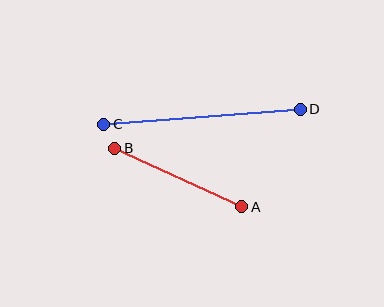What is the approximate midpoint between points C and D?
The midpoint is at approximately (202, 117) pixels.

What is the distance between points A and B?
The distance is approximately 140 pixels.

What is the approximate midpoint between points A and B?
The midpoint is at approximately (178, 177) pixels.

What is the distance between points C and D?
The distance is approximately 197 pixels.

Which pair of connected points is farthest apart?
Points C and D are farthest apart.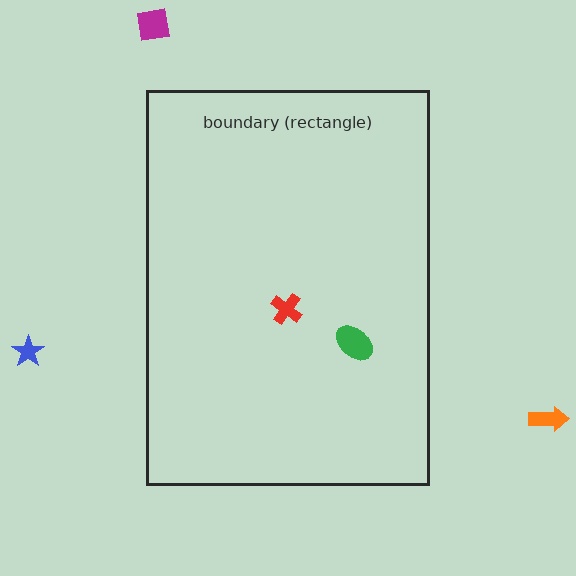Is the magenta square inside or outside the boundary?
Outside.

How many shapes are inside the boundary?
2 inside, 3 outside.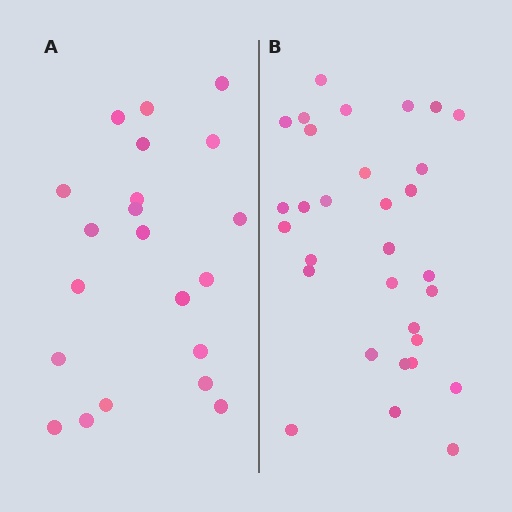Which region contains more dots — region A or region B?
Region B (the right region) has more dots.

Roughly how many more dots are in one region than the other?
Region B has roughly 10 or so more dots than region A.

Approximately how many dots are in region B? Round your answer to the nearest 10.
About 30 dots. (The exact count is 31, which rounds to 30.)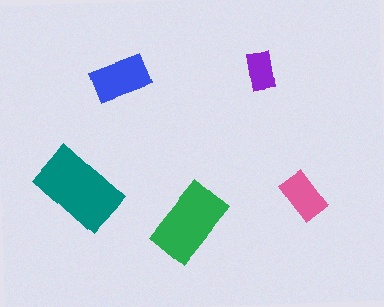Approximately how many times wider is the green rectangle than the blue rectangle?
About 1.5 times wider.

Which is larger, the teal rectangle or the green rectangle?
The teal one.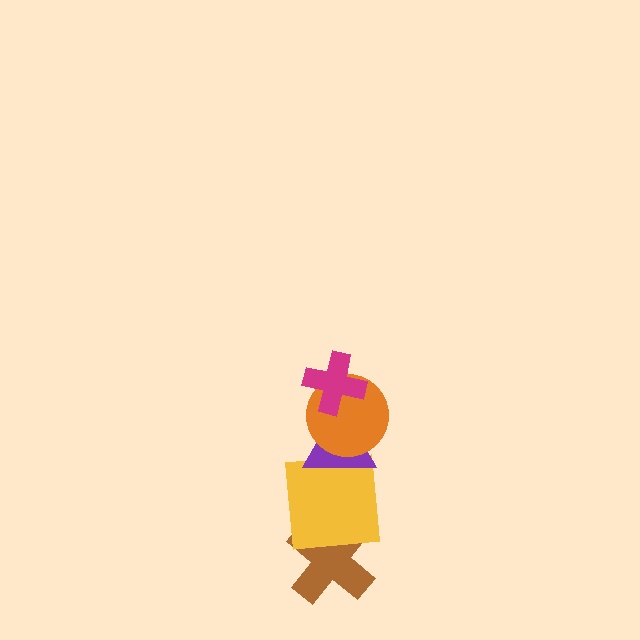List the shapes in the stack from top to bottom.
From top to bottom: the magenta cross, the orange circle, the purple triangle, the yellow square, the brown cross.